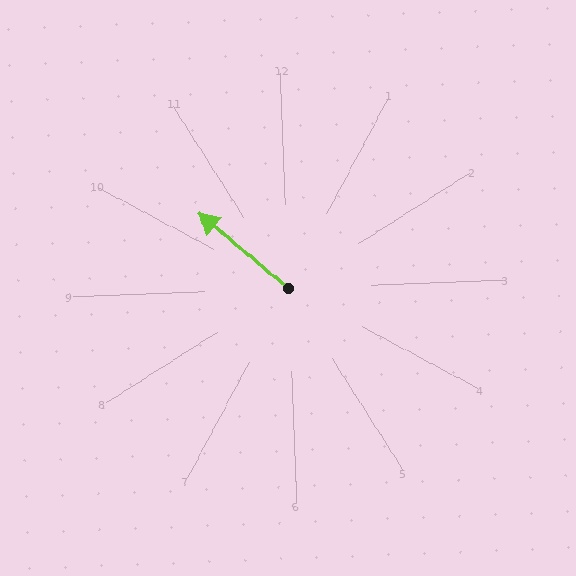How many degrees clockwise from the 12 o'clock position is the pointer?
Approximately 312 degrees.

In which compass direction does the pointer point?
Northwest.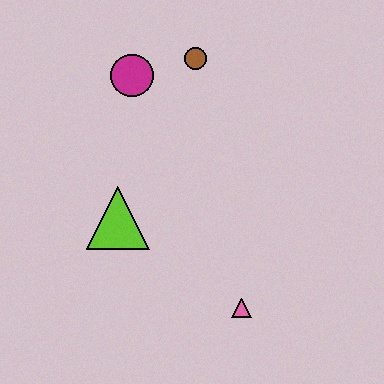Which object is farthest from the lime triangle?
The brown circle is farthest from the lime triangle.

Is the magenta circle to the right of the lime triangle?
Yes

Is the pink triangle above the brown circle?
No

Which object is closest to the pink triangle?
The lime triangle is closest to the pink triangle.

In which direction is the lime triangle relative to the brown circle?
The lime triangle is below the brown circle.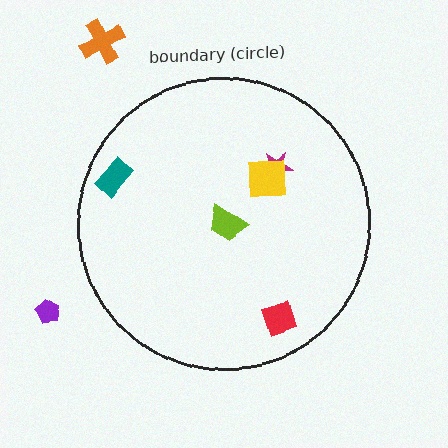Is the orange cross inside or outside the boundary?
Outside.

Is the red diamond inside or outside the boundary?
Inside.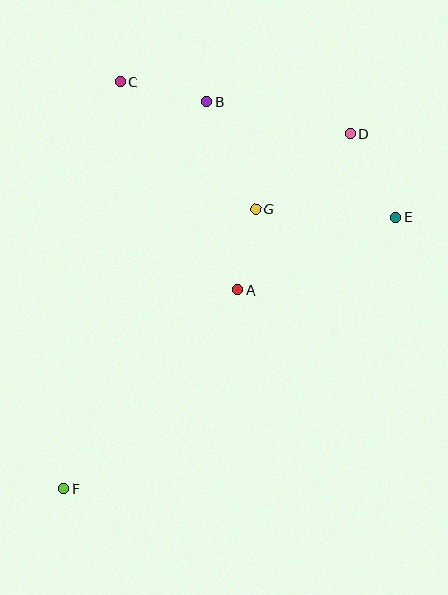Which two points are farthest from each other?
Points D and F are farthest from each other.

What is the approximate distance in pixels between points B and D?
The distance between B and D is approximately 146 pixels.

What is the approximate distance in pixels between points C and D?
The distance between C and D is approximately 236 pixels.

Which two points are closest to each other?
Points A and G are closest to each other.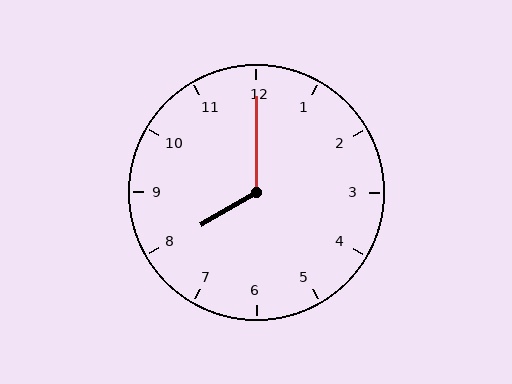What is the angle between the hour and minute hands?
Approximately 120 degrees.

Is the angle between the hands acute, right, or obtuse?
It is obtuse.